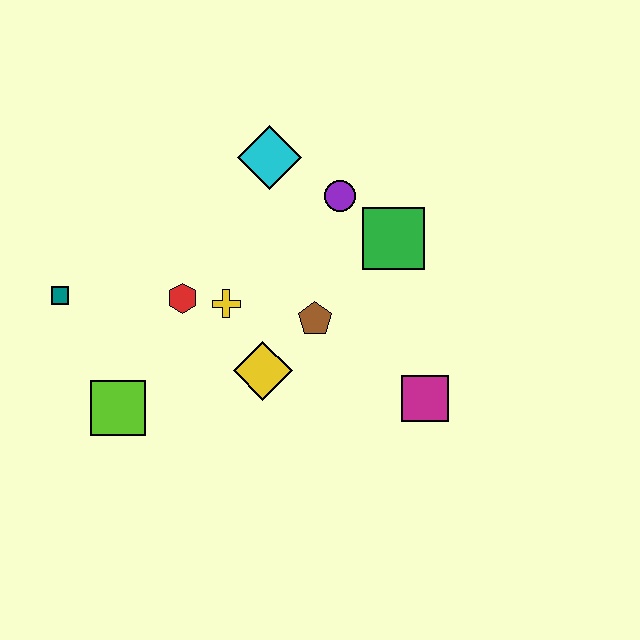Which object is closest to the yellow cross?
The red hexagon is closest to the yellow cross.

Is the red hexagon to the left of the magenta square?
Yes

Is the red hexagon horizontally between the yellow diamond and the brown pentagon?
No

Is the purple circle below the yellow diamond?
No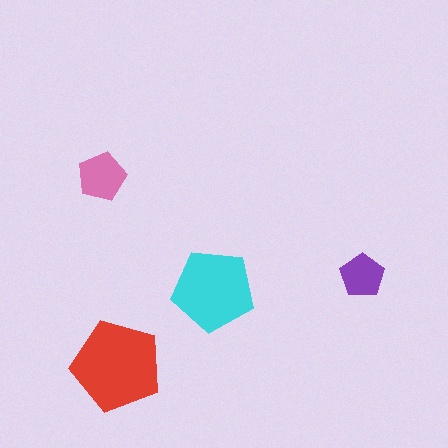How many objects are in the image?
There are 4 objects in the image.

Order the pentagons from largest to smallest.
the red one, the cyan one, the pink one, the purple one.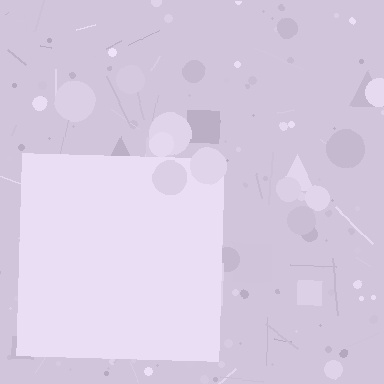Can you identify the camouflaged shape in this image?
The camouflaged shape is a square.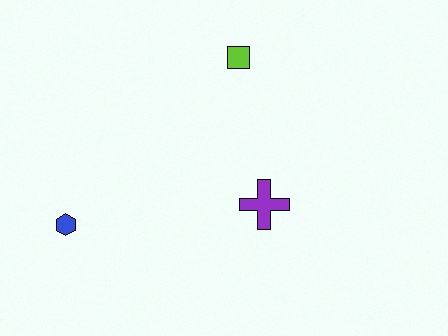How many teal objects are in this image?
There are no teal objects.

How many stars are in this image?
There are no stars.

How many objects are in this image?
There are 3 objects.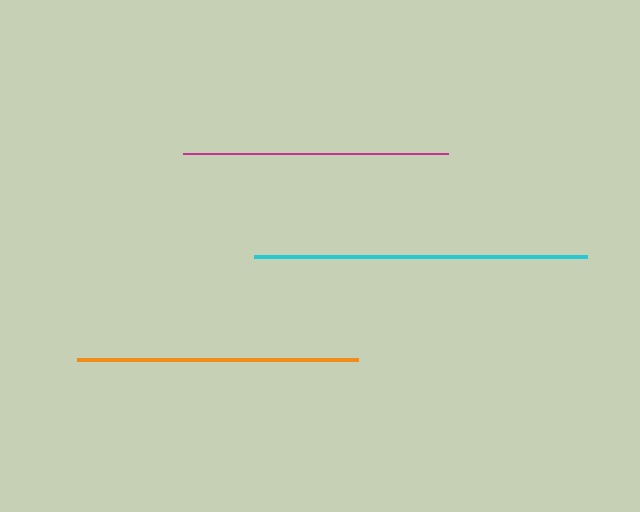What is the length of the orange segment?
The orange segment is approximately 280 pixels long.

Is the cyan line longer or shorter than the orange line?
The cyan line is longer than the orange line.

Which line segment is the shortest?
The magenta line is the shortest at approximately 265 pixels.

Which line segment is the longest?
The cyan line is the longest at approximately 333 pixels.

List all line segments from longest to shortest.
From longest to shortest: cyan, orange, magenta.